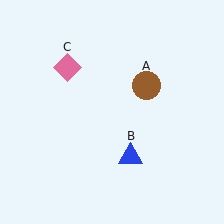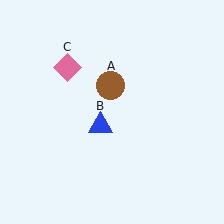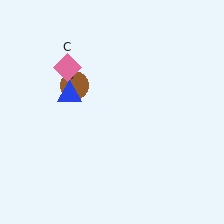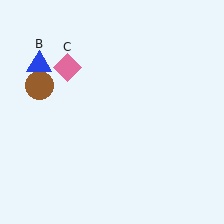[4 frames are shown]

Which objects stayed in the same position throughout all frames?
Pink diamond (object C) remained stationary.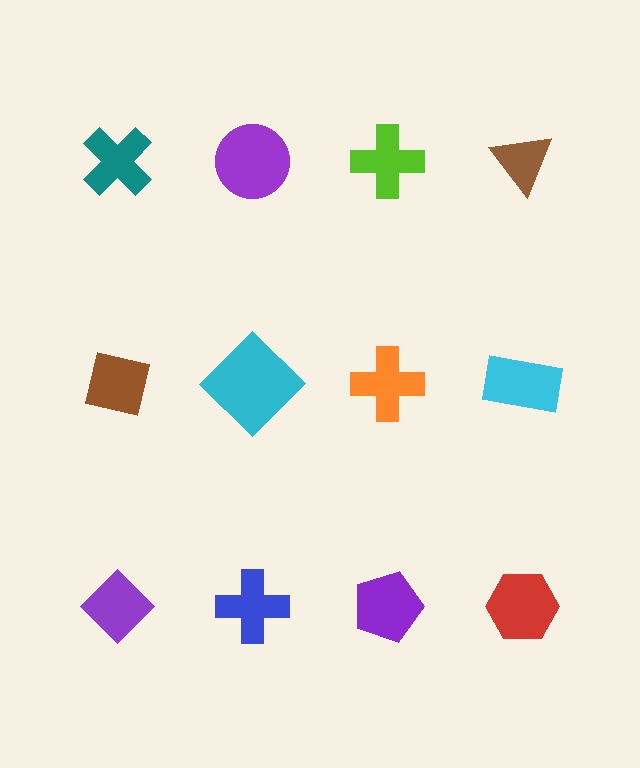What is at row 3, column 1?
A purple diamond.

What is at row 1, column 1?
A teal cross.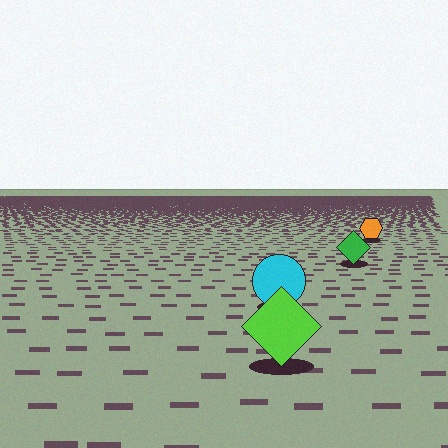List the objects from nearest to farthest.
From nearest to farthest: the lime diamond, the cyan circle, the green diamond, the orange hexagon.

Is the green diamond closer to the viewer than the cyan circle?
No. The cyan circle is closer — you can tell from the texture gradient: the ground texture is coarser near it.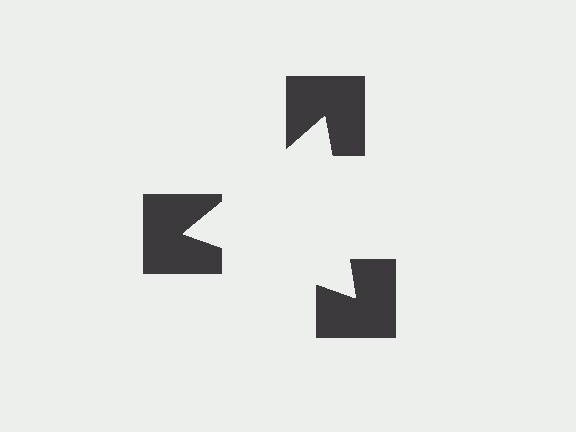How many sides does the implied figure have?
3 sides.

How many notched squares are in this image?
There are 3 — one at each vertex of the illusory triangle.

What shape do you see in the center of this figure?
An illusory triangle — its edges are inferred from the aligned wedge cuts in the notched squares, not physically drawn.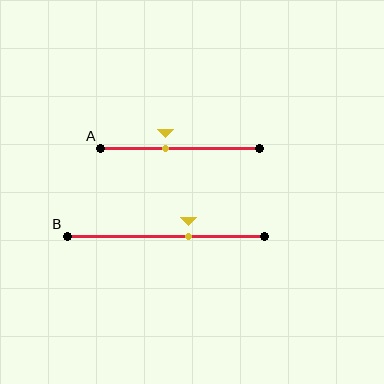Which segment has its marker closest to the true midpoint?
Segment A has its marker closest to the true midpoint.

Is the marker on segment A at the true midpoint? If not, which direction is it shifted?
No, the marker on segment A is shifted to the left by about 9% of the segment length.